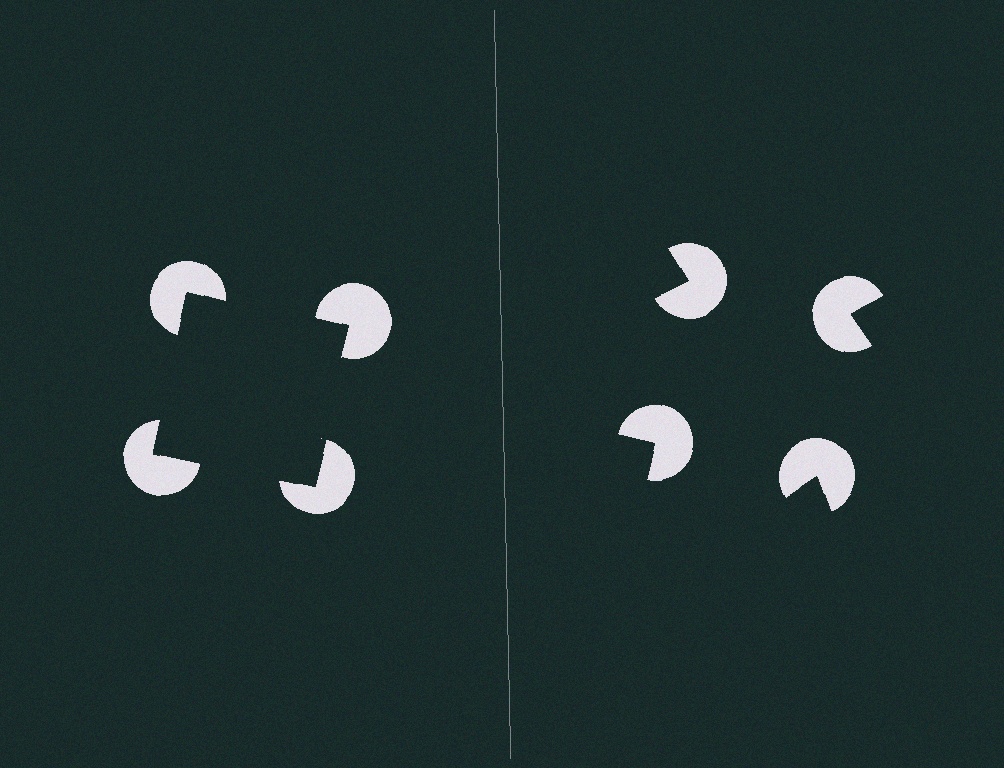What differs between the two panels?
The pac-man discs are positioned identically on both sides; only the wedge orientations differ. On the left they align to a square; on the right they are misaligned.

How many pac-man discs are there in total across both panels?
8 — 4 on each side.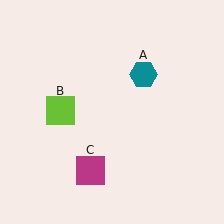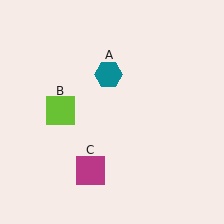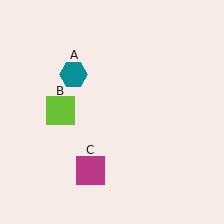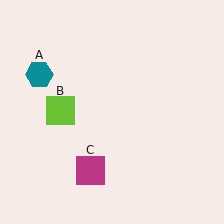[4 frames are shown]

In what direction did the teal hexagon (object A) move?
The teal hexagon (object A) moved left.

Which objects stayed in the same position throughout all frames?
Lime square (object B) and magenta square (object C) remained stationary.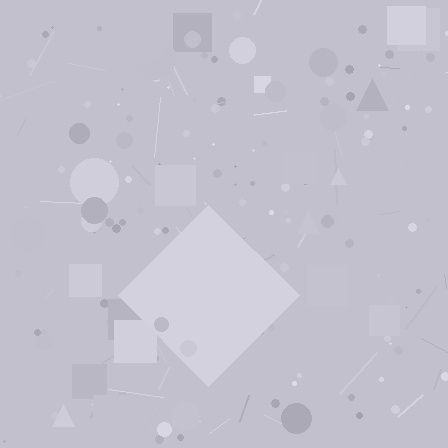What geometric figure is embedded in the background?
A diamond is embedded in the background.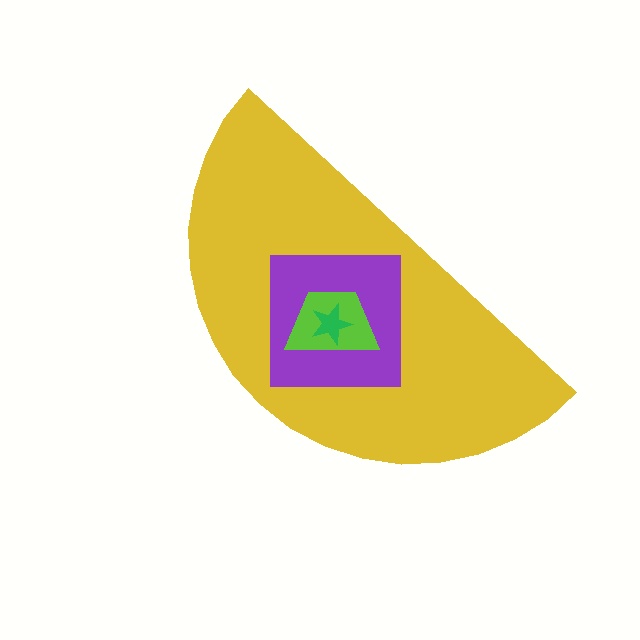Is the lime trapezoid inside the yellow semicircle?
Yes.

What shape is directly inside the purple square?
The lime trapezoid.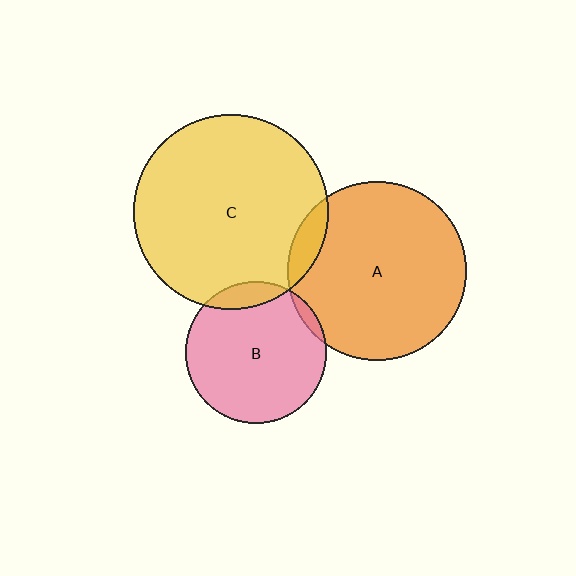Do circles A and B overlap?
Yes.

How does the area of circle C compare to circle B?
Approximately 1.9 times.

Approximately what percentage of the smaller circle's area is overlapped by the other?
Approximately 5%.